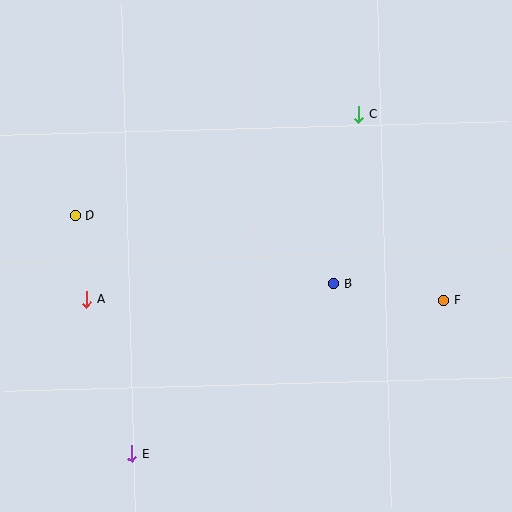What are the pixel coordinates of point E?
Point E is at (132, 454).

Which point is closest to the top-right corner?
Point C is closest to the top-right corner.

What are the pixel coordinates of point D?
Point D is at (75, 215).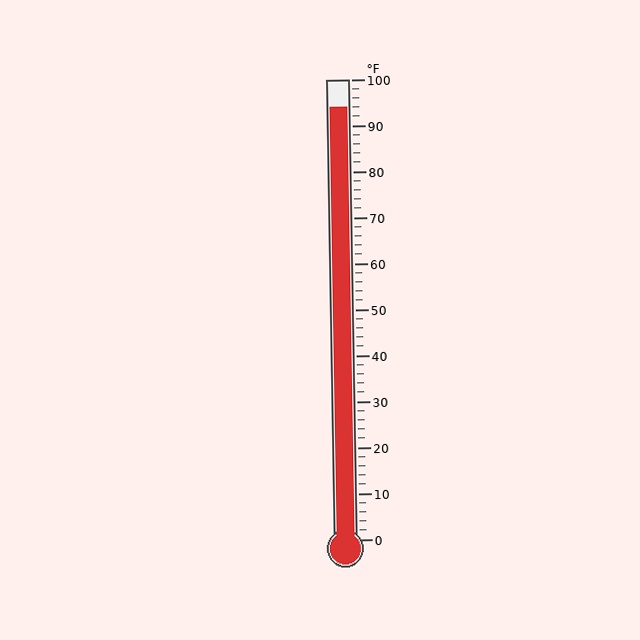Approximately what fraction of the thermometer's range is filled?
The thermometer is filled to approximately 95% of its range.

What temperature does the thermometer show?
The thermometer shows approximately 94°F.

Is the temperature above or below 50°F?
The temperature is above 50°F.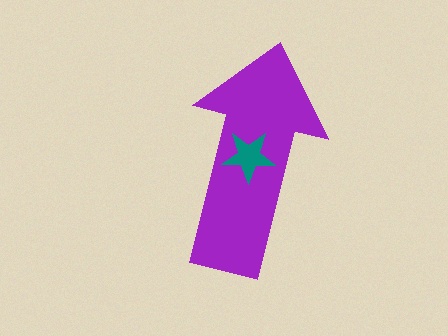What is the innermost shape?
The teal star.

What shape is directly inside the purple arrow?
The teal star.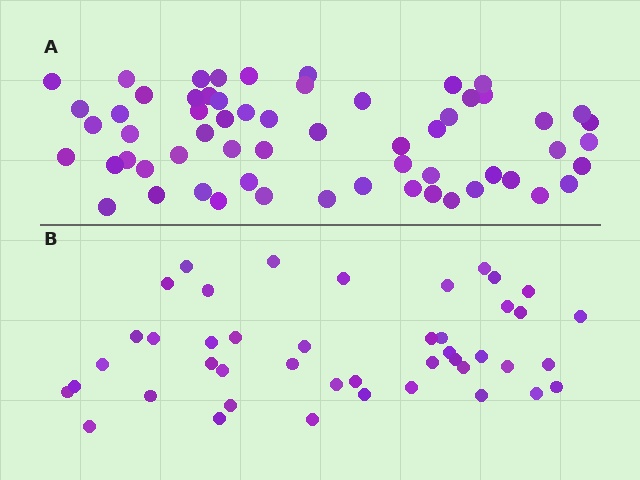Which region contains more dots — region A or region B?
Region A (the top region) has more dots.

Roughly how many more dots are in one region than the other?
Region A has approximately 15 more dots than region B.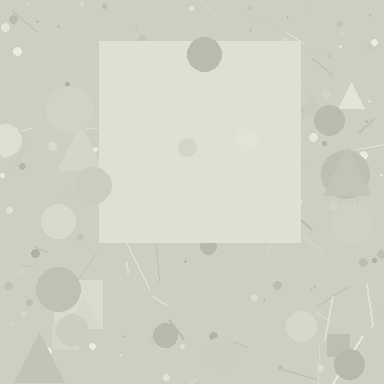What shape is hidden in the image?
A square is hidden in the image.